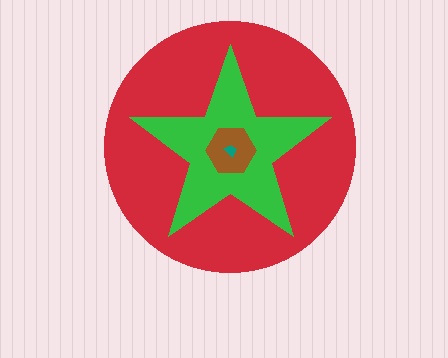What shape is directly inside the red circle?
The green star.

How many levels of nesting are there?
4.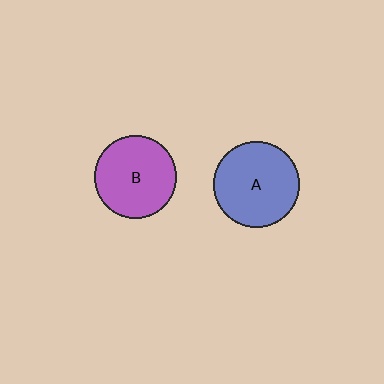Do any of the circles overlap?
No, none of the circles overlap.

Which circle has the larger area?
Circle A (blue).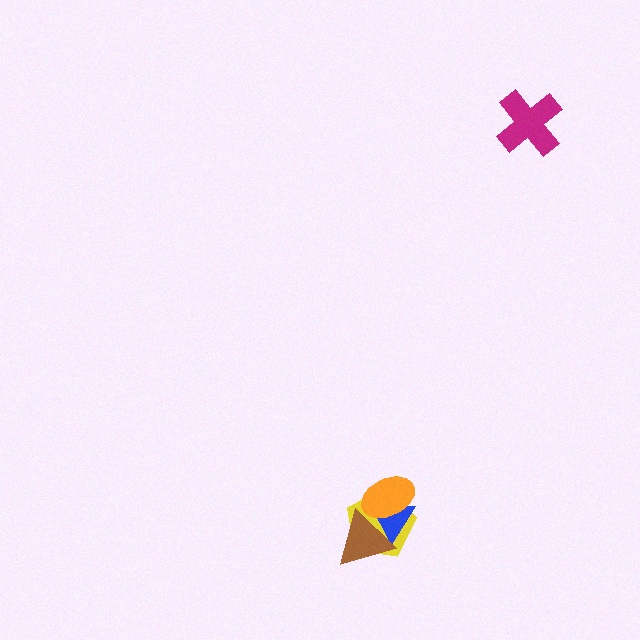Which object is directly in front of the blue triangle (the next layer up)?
The orange ellipse is directly in front of the blue triangle.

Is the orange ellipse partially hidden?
Yes, it is partially covered by another shape.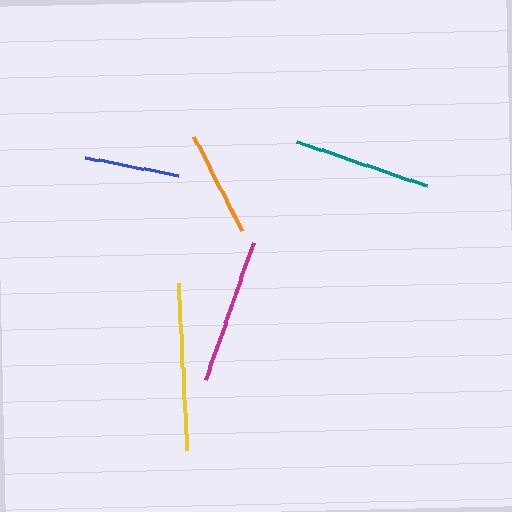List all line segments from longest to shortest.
From longest to shortest: yellow, magenta, teal, orange, blue.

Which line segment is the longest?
The yellow line is the longest at approximately 167 pixels.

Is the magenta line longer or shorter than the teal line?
The magenta line is longer than the teal line.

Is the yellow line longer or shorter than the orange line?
The yellow line is longer than the orange line.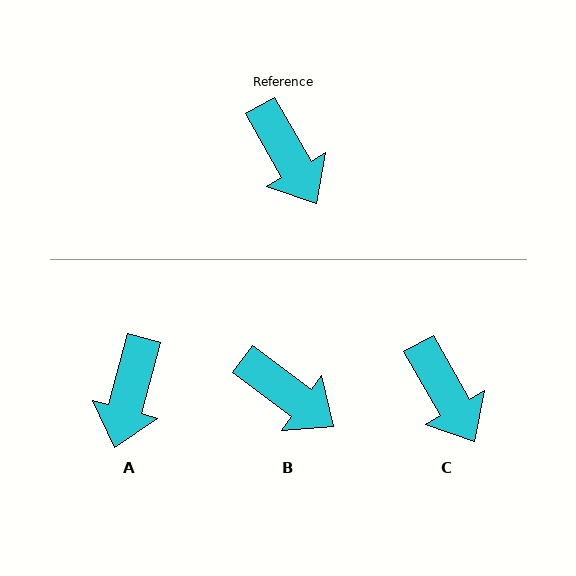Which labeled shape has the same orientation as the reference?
C.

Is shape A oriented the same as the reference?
No, it is off by about 45 degrees.